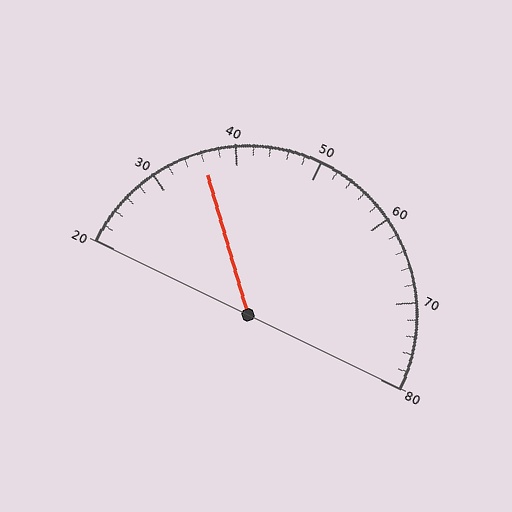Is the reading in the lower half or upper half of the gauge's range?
The reading is in the lower half of the range (20 to 80).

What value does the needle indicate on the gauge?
The needle indicates approximately 36.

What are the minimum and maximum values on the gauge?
The gauge ranges from 20 to 80.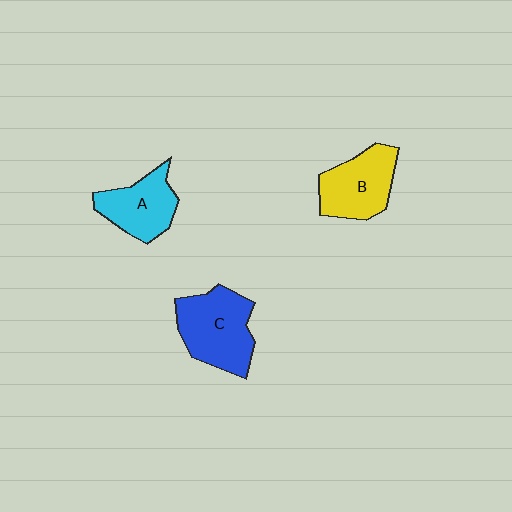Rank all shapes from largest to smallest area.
From largest to smallest: C (blue), B (yellow), A (cyan).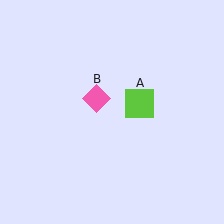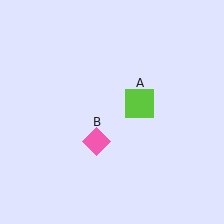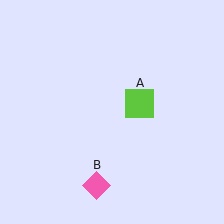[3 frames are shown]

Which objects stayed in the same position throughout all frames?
Lime square (object A) remained stationary.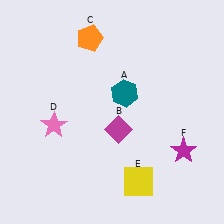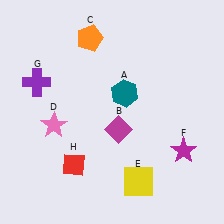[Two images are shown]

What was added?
A purple cross (G), a red diamond (H) were added in Image 2.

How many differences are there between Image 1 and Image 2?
There are 2 differences between the two images.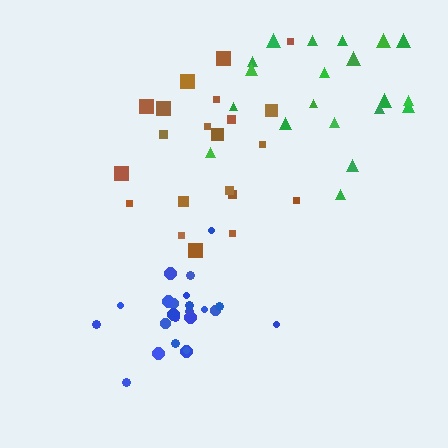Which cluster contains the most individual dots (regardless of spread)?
Blue (23).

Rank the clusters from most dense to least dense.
blue, brown, green.